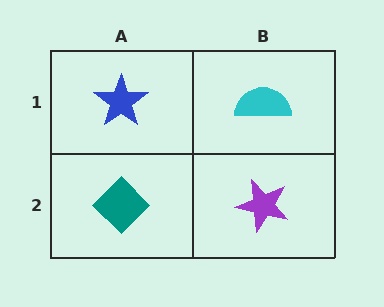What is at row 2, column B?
A purple star.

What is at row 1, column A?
A blue star.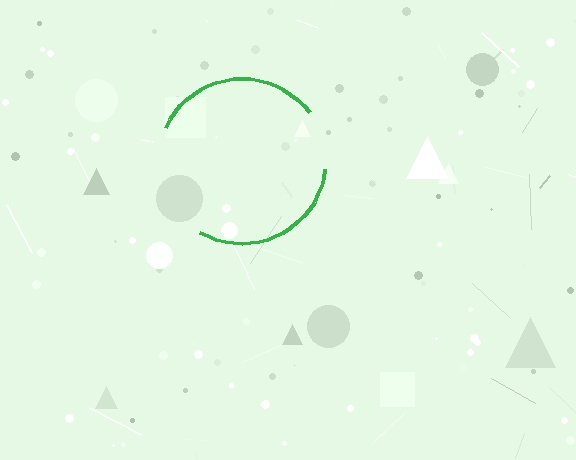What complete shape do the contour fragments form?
The contour fragments form a circle.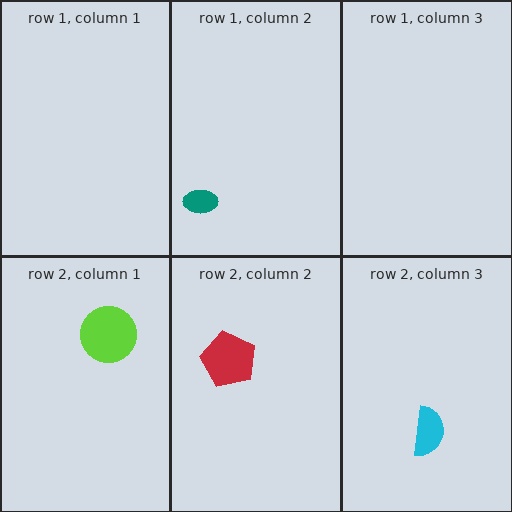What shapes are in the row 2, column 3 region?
The cyan semicircle.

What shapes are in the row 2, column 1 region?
The lime circle.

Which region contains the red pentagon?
The row 2, column 2 region.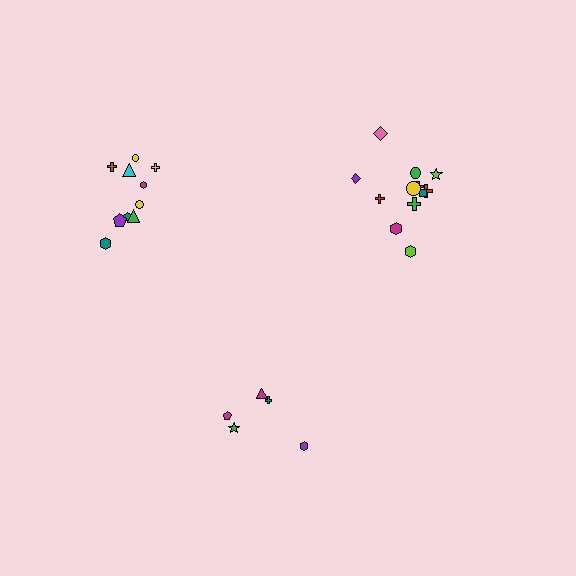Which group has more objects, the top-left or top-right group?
The top-right group.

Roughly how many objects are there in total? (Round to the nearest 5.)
Roughly 25 objects in total.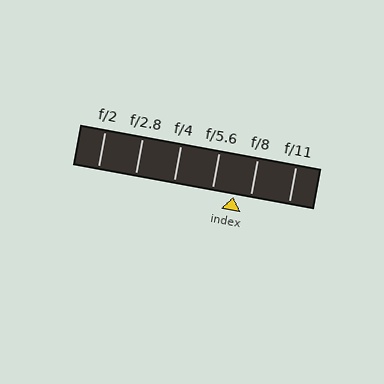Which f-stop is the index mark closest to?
The index mark is closest to f/8.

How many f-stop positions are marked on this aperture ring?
There are 6 f-stop positions marked.